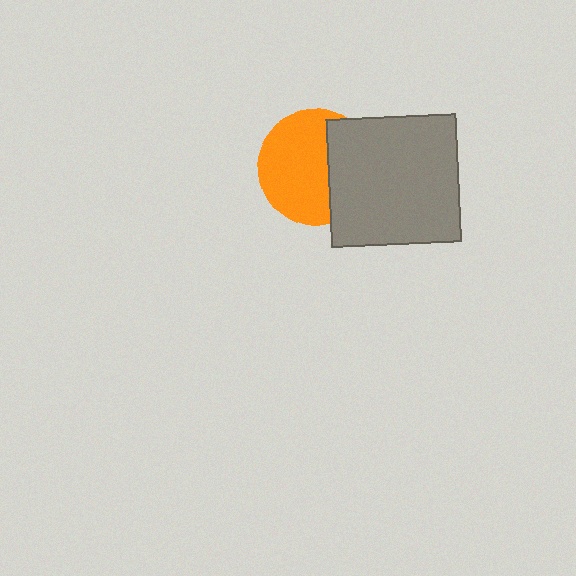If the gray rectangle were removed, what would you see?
You would see the complete orange circle.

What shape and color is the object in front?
The object in front is a gray rectangle.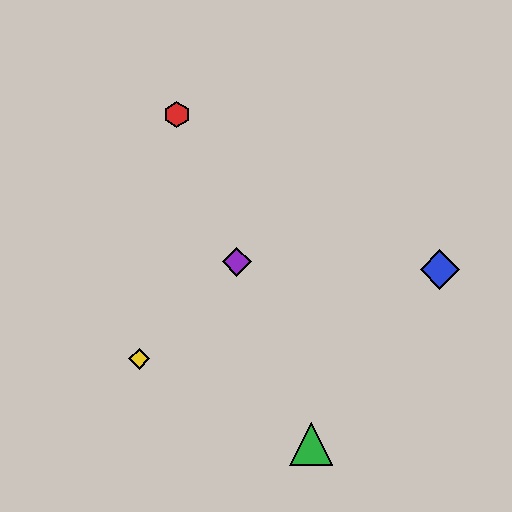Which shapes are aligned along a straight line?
The red hexagon, the green triangle, the purple diamond are aligned along a straight line.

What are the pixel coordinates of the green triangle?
The green triangle is at (311, 444).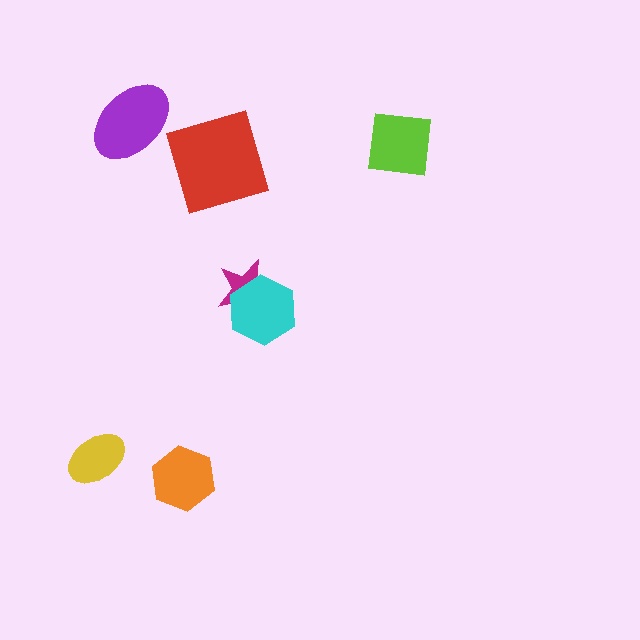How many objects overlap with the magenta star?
1 object overlaps with the magenta star.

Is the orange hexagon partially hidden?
No, no other shape covers it.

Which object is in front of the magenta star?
The cyan hexagon is in front of the magenta star.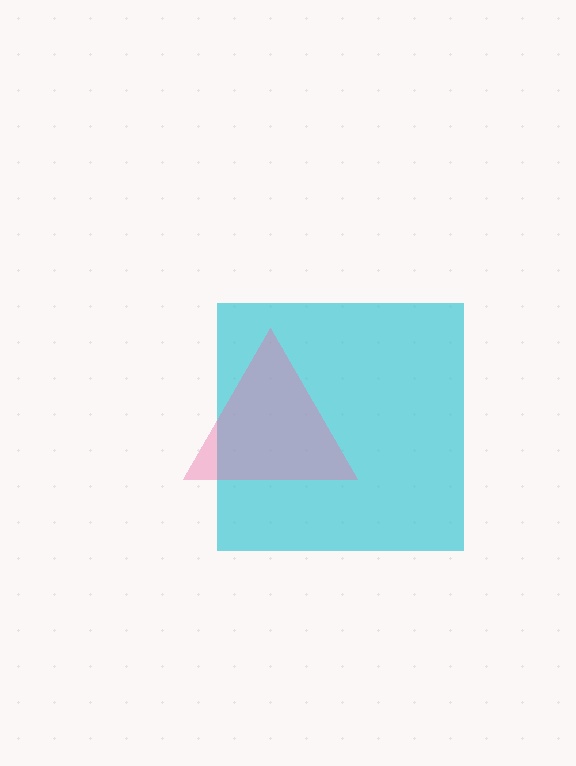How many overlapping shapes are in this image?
There are 2 overlapping shapes in the image.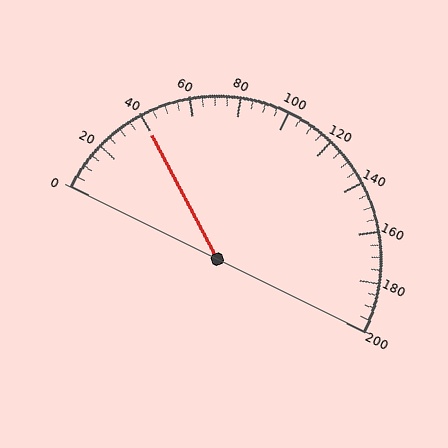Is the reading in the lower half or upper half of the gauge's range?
The reading is in the lower half of the range (0 to 200).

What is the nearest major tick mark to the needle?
The nearest major tick mark is 40.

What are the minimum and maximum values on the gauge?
The gauge ranges from 0 to 200.